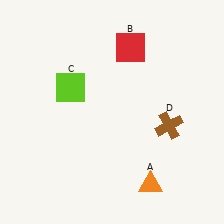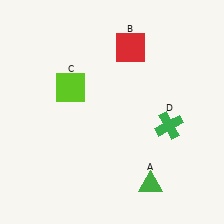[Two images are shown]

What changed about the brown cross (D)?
In Image 1, D is brown. In Image 2, it changed to green.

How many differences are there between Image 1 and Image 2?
There are 2 differences between the two images.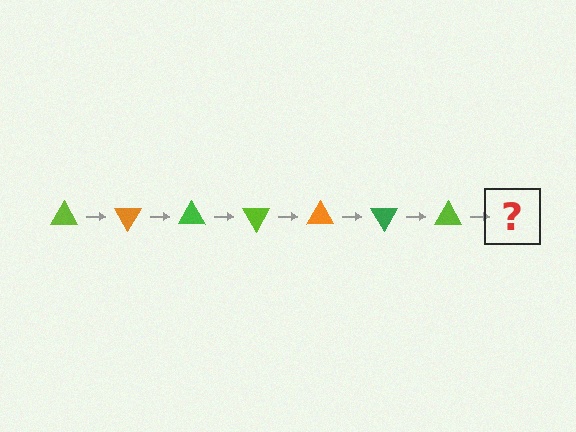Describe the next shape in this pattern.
It should be an orange triangle, rotated 420 degrees from the start.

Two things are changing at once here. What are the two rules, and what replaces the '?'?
The two rules are that it rotates 60 degrees each step and the color cycles through lime, orange, and green. The '?' should be an orange triangle, rotated 420 degrees from the start.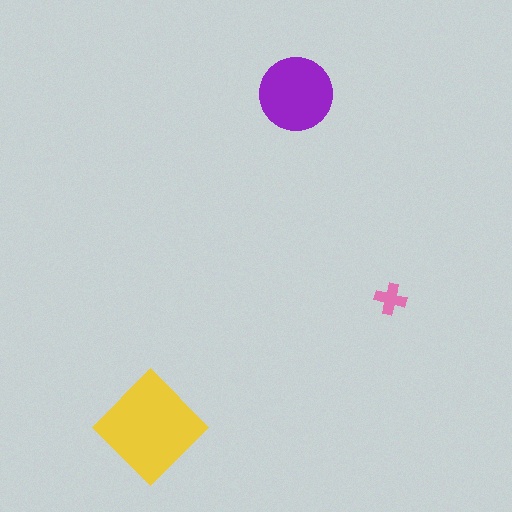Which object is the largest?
The yellow diamond.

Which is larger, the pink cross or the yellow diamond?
The yellow diamond.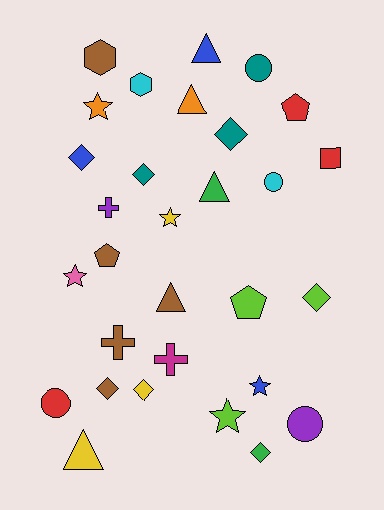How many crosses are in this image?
There are 3 crosses.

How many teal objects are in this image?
There are 3 teal objects.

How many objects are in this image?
There are 30 objects.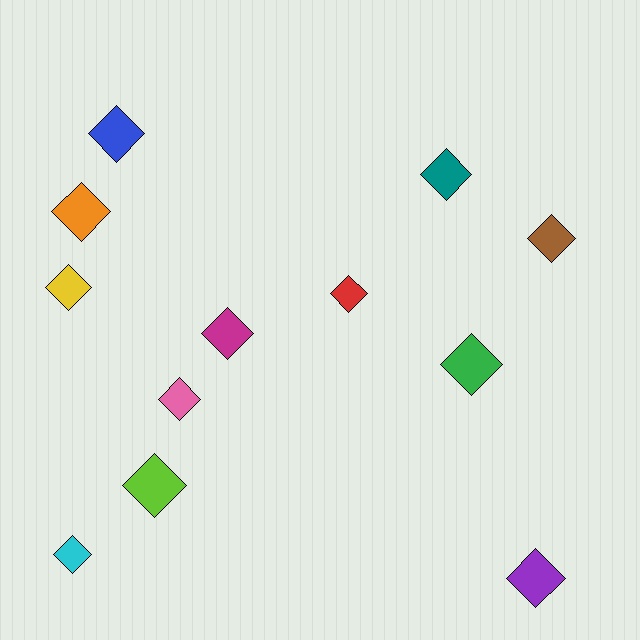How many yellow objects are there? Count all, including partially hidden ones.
There is 1 yellow object.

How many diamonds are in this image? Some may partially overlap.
There are 12 diamonds.